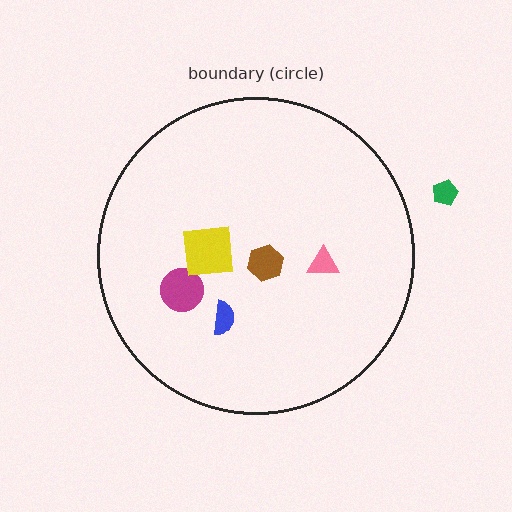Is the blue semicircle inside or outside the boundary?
Inside.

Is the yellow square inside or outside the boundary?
Inside.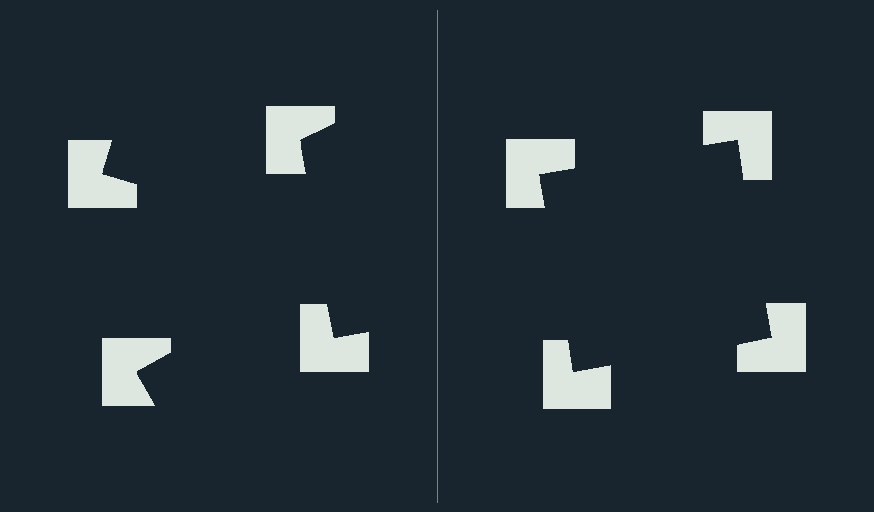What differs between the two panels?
The notched squares are positioned identically on both sides; only the wedge orientations differ. On the right they align to a square; on the left they are misaligned.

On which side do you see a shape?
An illusory square appears on the right side. On the left side the wedge cuts are rotated, so no coherent shape forms.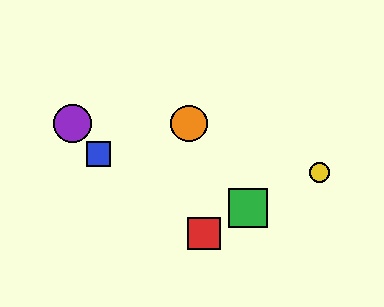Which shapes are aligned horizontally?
The purple circle, the orange circle are aligned horizontally.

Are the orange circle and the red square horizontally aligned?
No, the orange circle is at y≈124 and the red square is at y≈233.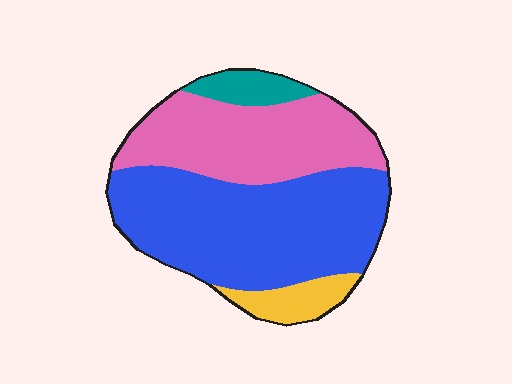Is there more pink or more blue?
Blue.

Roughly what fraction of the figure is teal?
Teal takes up less than a quarter of the figure.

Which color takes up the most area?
Blue, at roughly 50%.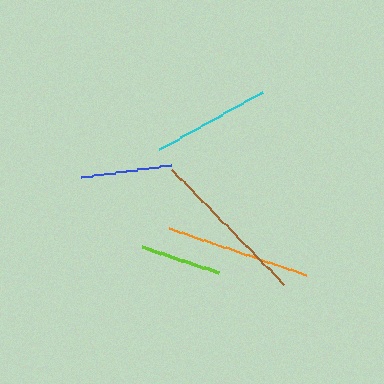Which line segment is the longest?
The brown line is the longest at approximately 161 pixels.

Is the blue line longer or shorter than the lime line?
The blue line is longer than the lime line.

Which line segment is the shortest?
The lime line is the shortest at approximately 80 pixels.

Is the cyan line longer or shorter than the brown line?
The brown line is longer than the cyan line.